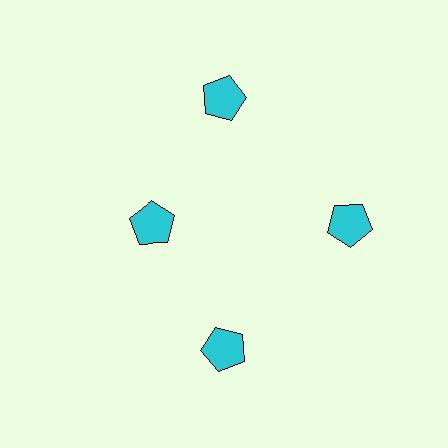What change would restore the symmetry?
The symmetry would be restored by moving it outward, back onto the ring so that all 4 pentagons sit at equal angles and equal distance from the center.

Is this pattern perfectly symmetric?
No. The 4 cyan pentagons are arranged in a ring, but one element near the 9 o'clock position is pulled inward toward the center, breaking the 4-fold rotational symmetry.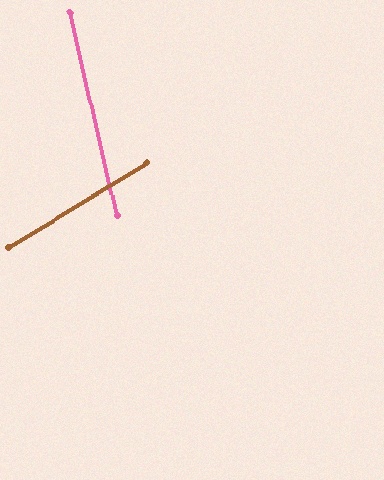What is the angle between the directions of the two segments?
Approximately 72 degrees.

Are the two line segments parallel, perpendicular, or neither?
Neither parallel nor perpendicular — they differ by about 72°.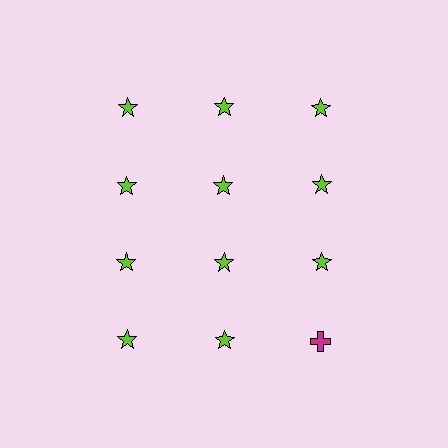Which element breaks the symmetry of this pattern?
The magenta cross in the fourth row, center column breaks the symmetry. All other shapes are lime stars.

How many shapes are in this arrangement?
There are 12 shapes arranged in a grid pattern.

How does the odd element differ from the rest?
It differs in both color (magenta instead of lime) and shape (cross instead of star).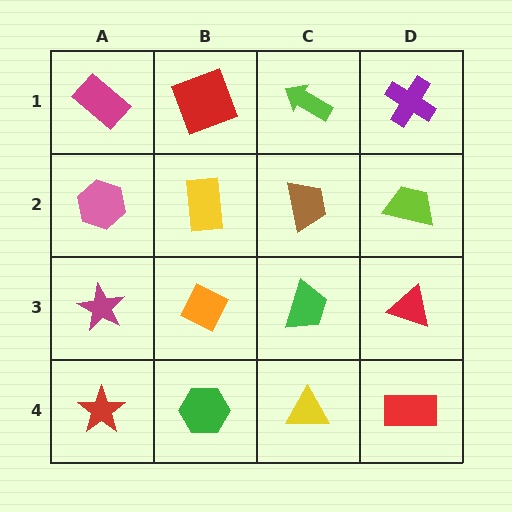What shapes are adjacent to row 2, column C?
A lime arrow (row 1, column C), a green trapezoid (row 3, column C), a yellow rectangle (row 2, column B), a lime trapezoid (row 2, column D).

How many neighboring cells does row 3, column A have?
3.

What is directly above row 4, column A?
A magenta star.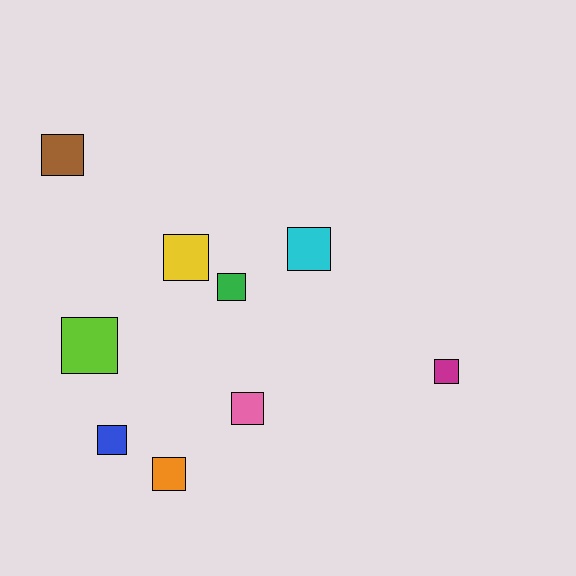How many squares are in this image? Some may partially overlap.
There are 9 squares.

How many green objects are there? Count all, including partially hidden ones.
There is 1 green object.